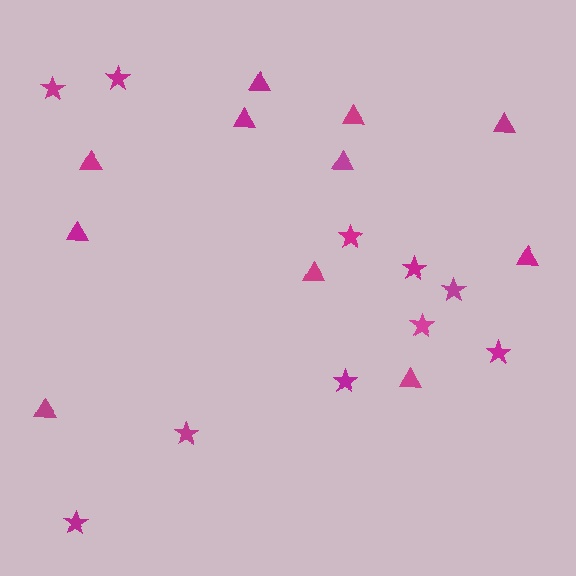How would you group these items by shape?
There are 2 groups: one group of stars (10) and one group of triangles (11).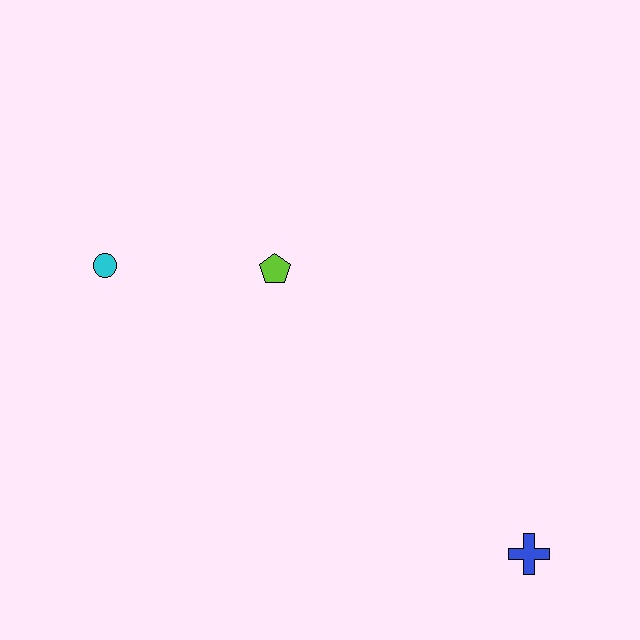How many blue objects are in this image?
There is 1 blue object.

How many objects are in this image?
There are 3 objects.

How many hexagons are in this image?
There are no hexagons.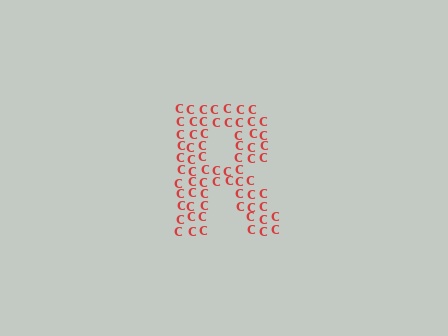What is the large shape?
The large shape is the letter R.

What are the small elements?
The small elements are letter C's.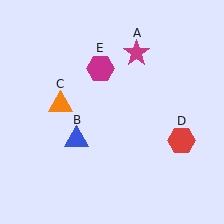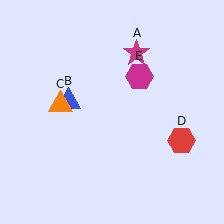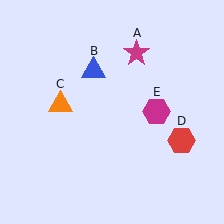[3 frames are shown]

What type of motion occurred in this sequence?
The blue triangle (object B), magenta hexagon (object E) rotated clockwise around the center of the scene.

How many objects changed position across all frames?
2 objects changed position: blue triangle (object B), magenta hexagon (object E).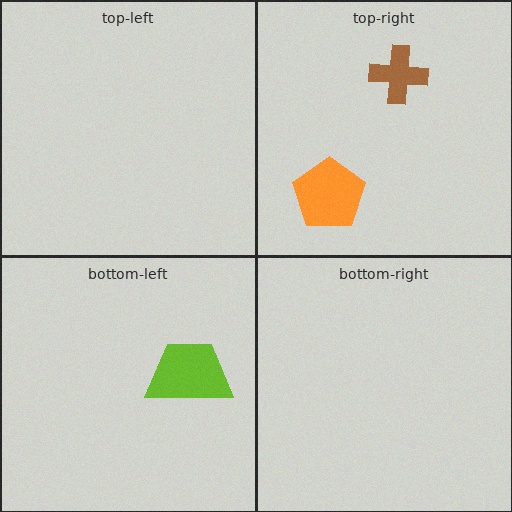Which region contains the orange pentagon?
The top-right region.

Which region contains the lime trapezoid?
The bottom-left region.